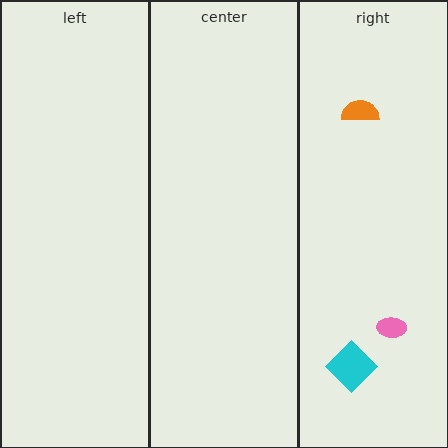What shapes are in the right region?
The cyan diamond, the orange semicircle, the pink ellipse.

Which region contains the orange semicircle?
The right region.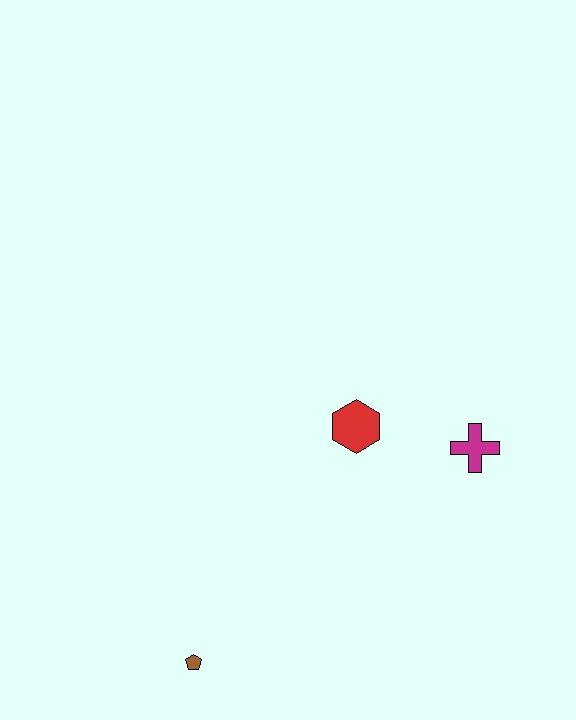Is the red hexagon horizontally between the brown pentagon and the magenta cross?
Yes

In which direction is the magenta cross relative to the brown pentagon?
The magenta cross is to the right of the brown pentagon.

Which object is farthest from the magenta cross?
The brown pentagon is farthest from the magenta cross.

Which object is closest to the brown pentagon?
The red hexagon is closest to the brown pentagon.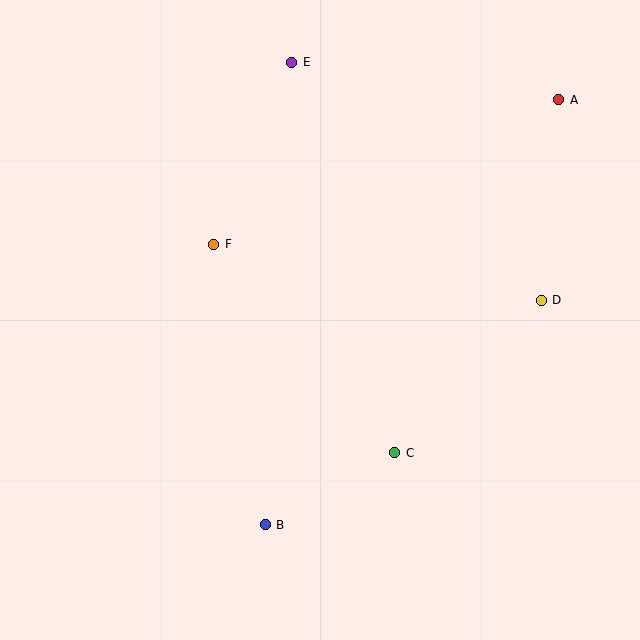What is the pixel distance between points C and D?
The distance between C and D is 211 pixels.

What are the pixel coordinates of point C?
Point C is at (395, 453).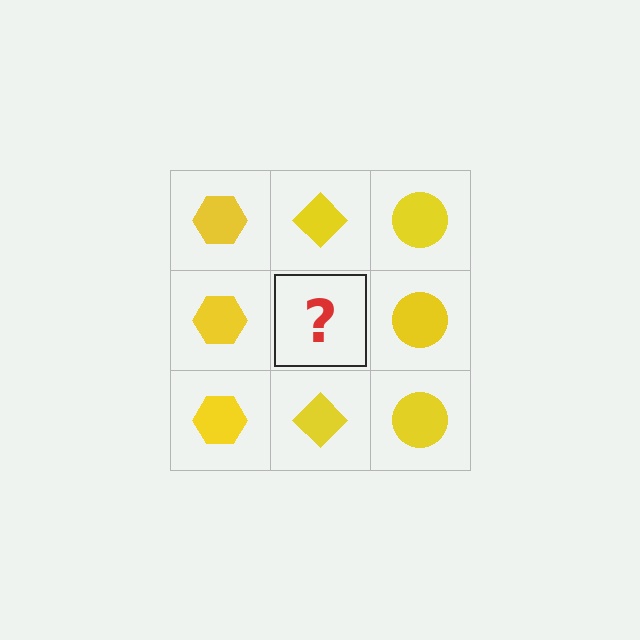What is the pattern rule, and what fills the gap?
The rule is that each column has a consistent shape. The gap should be filled with a yellow diamond.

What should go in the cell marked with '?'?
The missing cell should contain a yellow diamond.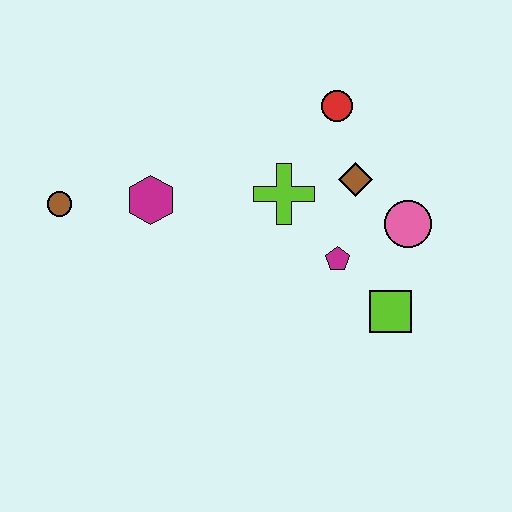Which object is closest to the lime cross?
The brown diamond is closest to the lime cross.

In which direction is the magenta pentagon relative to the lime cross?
The magenta pentagon is below the lime cross.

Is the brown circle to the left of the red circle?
Yes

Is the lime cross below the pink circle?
No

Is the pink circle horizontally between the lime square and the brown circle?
No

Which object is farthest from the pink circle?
The brown circle is farthest from the pink circle.